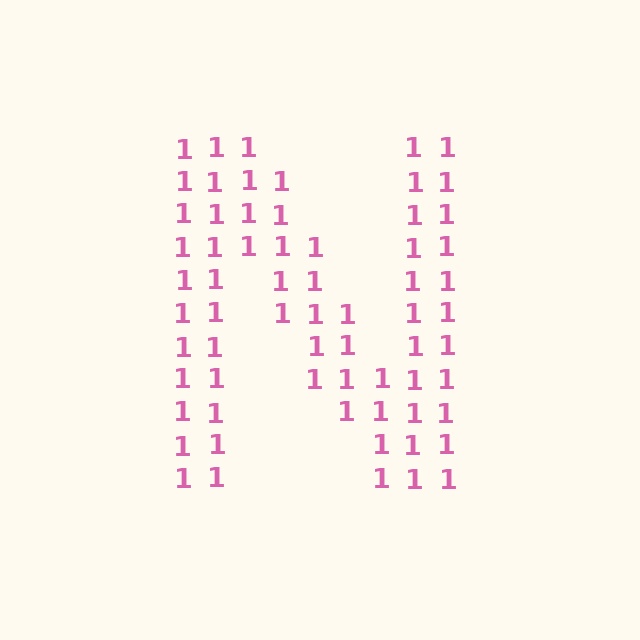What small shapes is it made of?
It is made of small digit 1's.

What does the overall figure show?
The overall figure shows the letter N.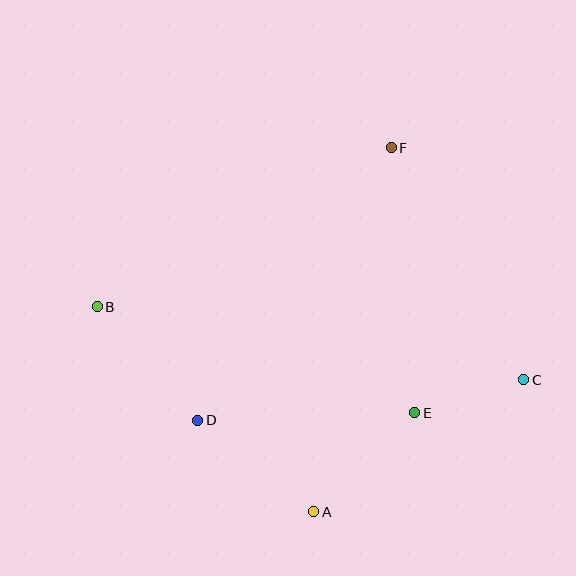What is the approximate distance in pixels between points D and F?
The distance between D and F is approximately 334 pixels.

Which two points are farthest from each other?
Points B and C are farthest from each other.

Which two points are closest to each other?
Points C and E are closest to each other.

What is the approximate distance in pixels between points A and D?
The distance between A and D is approximately 148 pixels.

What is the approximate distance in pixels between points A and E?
The distance between A and E is approximately 141 pixels.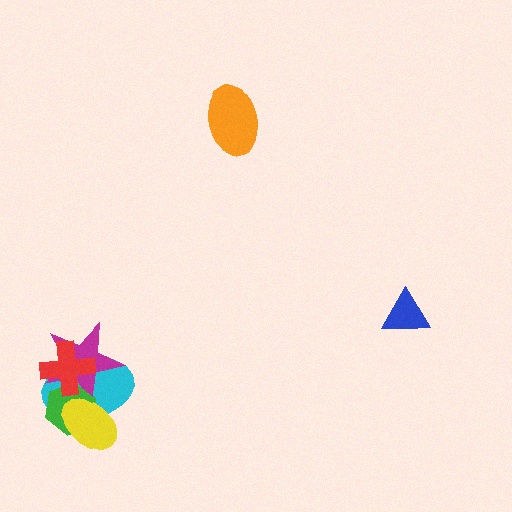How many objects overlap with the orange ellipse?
0 objects overlap with the orange ellipse.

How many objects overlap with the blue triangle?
0 objects overlap with the blue triangle.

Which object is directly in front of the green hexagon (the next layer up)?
The yellow ellipse is directly in front of the green hexagon.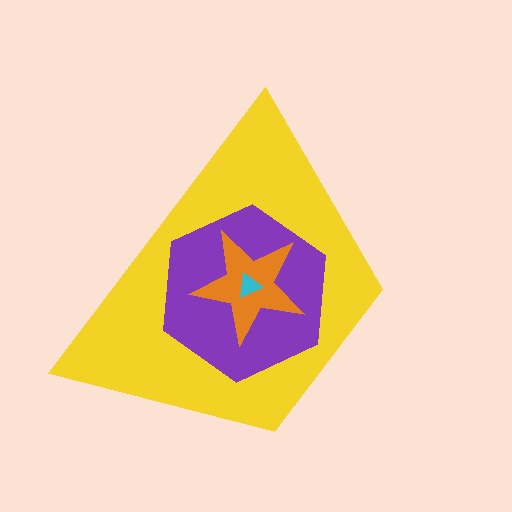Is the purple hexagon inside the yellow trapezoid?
Yes.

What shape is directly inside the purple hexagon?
The orange star.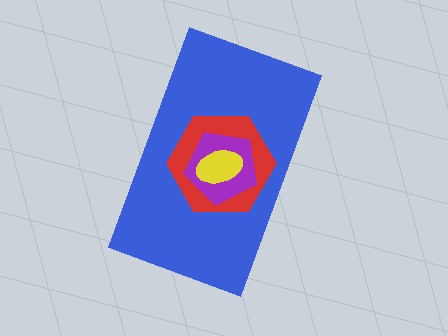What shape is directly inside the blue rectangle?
The red hexagon.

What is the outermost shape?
The blue rectangle.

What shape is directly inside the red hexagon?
The purple pentagon.